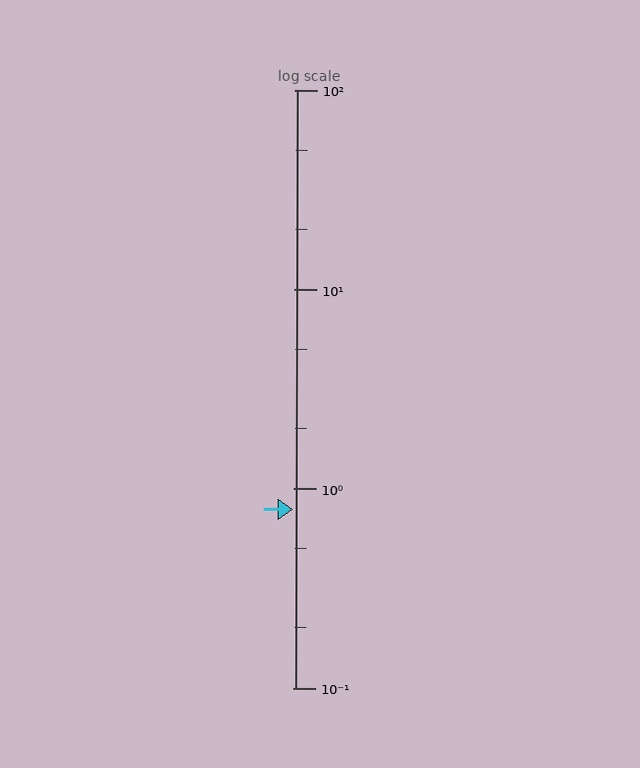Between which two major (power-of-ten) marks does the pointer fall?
The pointer is between 0.1 and 1.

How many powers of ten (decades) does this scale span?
The scale spans 3 decades, from 0.1 to 100.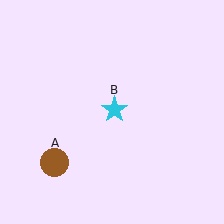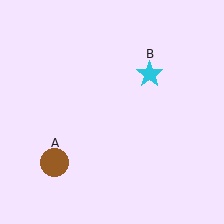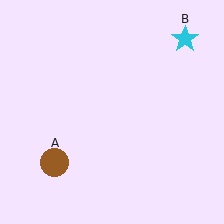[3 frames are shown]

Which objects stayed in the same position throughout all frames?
Brown circle (object A) remained stationary.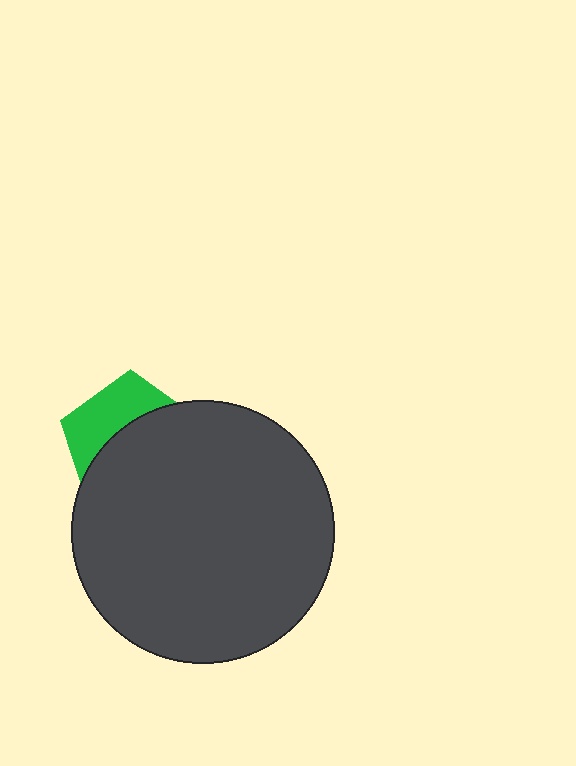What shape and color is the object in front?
The object in front is a dark gray circle.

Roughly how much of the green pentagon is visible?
A small part of it is visible (roughly 37%).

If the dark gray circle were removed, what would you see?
You would see the complete green pentagon.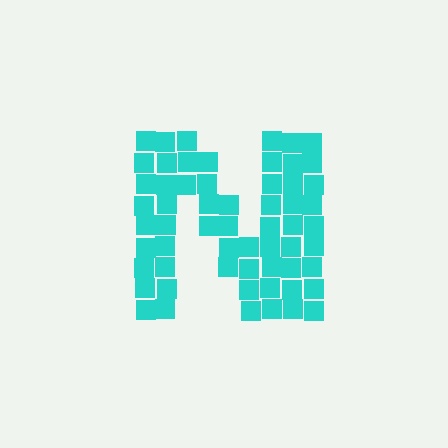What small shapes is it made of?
It is made of small squares.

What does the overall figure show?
The overall figure shows the letter N.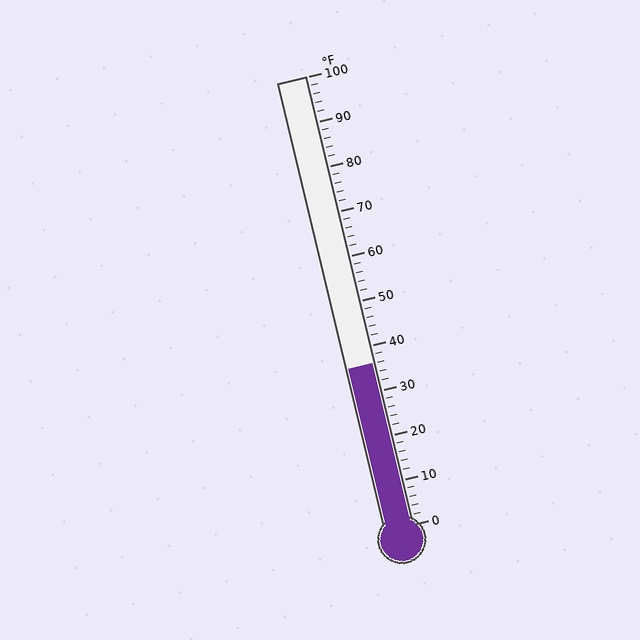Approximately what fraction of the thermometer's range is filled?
The thermometer is filled to approximately 35% of its range.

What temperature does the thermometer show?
The thermometer shows approximately 36°F.